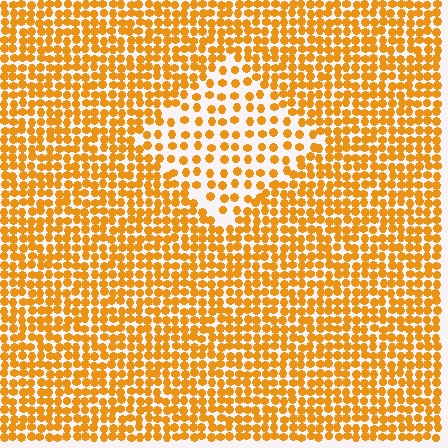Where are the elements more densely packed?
The elements are more densely packed outside the diamond boundary.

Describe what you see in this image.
The image contains small orange elements arranged at two different densities. A diamond-shaped region is visible where the elements are less densely packed than the surrounding area.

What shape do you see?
I see a diamond.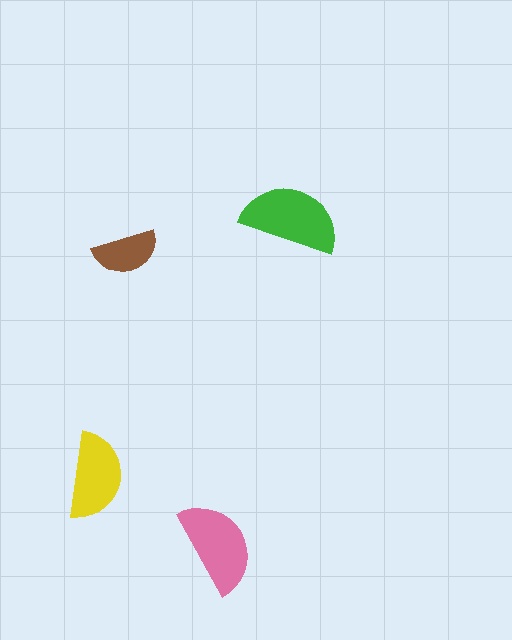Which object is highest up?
The green semicircle is topmost.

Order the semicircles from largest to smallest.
the green one, the pink one, the yellow one, the brown one.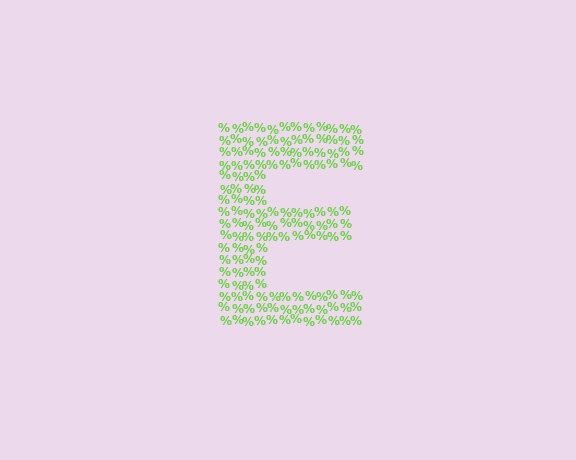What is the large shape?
The large shape is the letter E.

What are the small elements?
The small elements are percent signs.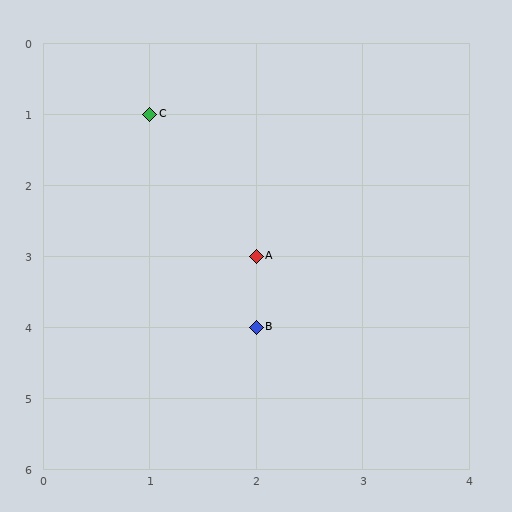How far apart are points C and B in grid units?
Points C and B are 1 column and 3 rows apart (about 3.2 grid units diagonally).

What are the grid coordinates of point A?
Point A is at grid coordinates (2, 3).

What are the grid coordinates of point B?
Point B is at grid coordinates (2, 4).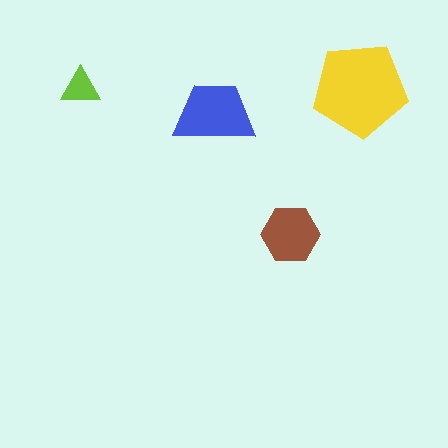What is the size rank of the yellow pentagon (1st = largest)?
1st.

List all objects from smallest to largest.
The lime triangle, the brown hexagon, the blue trapezoid, the yellow pentagon.